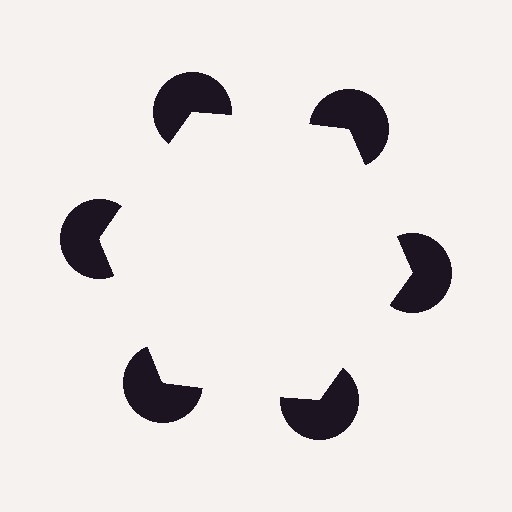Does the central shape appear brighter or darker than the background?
It typically appears slightly brighter than the background, even though no actual brightness change is drawn.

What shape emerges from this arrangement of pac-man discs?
An illusory hexagon — its edges are inferred from the aligned wedge cuts in the pac-man discs, not physically drawn.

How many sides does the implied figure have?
6 sides.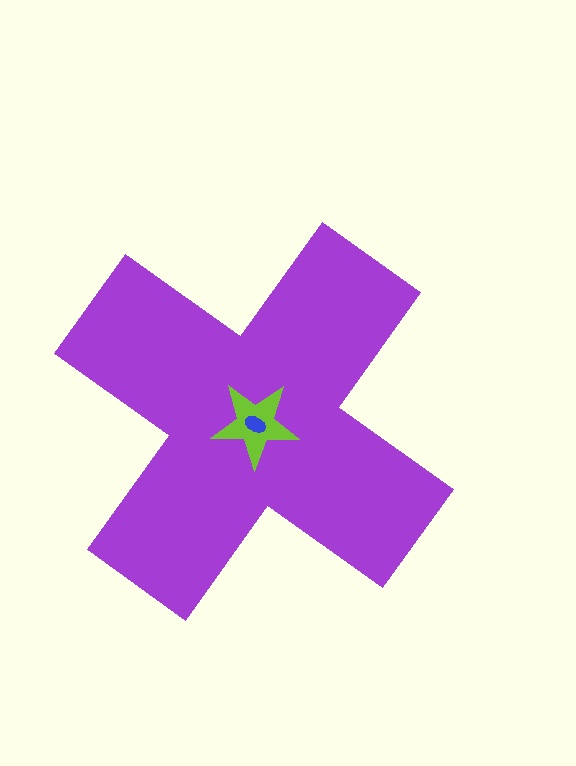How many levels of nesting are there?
3.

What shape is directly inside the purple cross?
The lime star.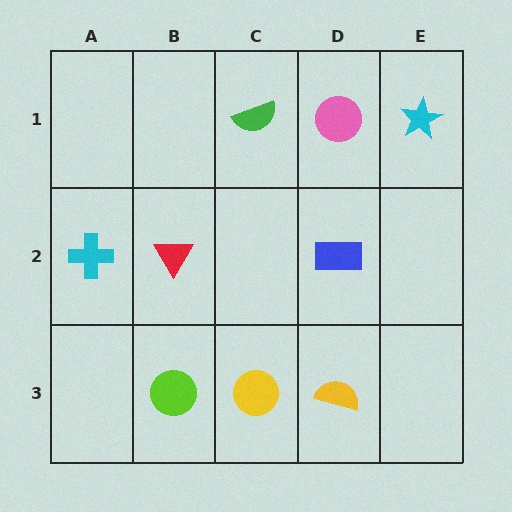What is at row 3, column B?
A lime circle.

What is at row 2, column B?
A red triangle.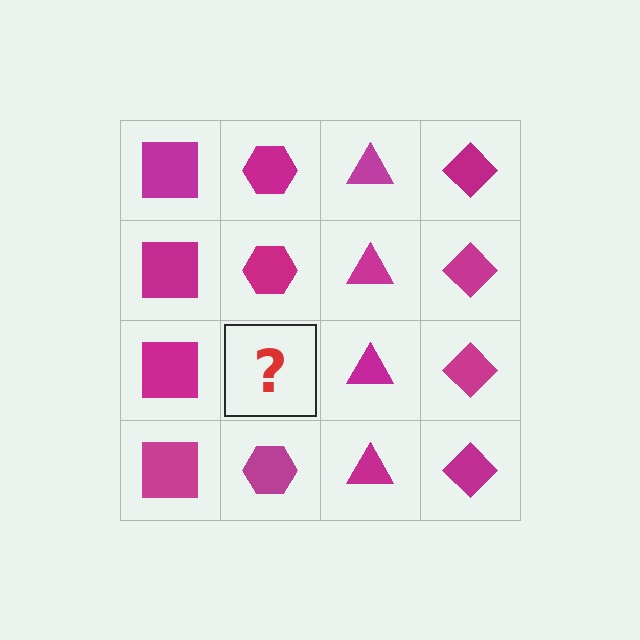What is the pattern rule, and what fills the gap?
The rule is that each column has a consistent shape. The gap should be filled with a magenta hexagon.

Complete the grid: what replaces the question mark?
The question mark should be replaced with a magenta hexagon.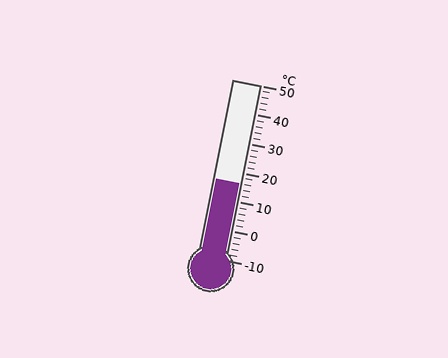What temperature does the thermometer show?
The thermometer shows approximately 16°C.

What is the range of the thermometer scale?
The thermometer scale ranges from -10°C to 50°C.